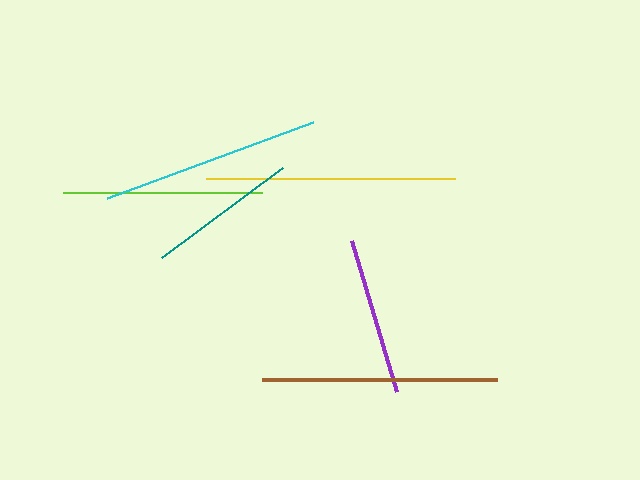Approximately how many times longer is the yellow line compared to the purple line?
The yellow line is approximately 1.6 times the length of the purple line.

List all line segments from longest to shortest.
From longest to shortest: yellow, brown, cyan, lime, purple, teal.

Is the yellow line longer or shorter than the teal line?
The yellow line is longer than the teal line.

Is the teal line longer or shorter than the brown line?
The brown line is longer than the teal line.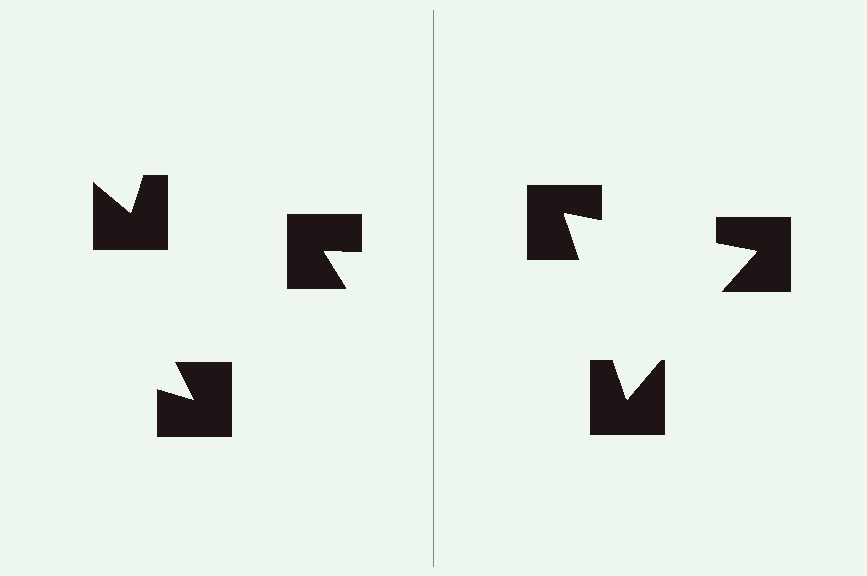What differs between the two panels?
The notched squares are positioned identically on both sides; only the wedge orientations differ. On the right they align to a triangle; on the left they are misaligned.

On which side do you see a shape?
An illusory triangle appears on the right side. On the left side the wedge cuts are rotated, so no coherent shape forms.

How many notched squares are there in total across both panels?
6 — 3 on each side.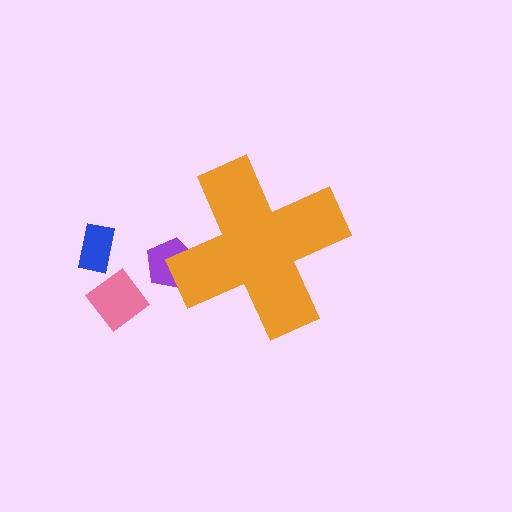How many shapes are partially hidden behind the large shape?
1 shape is partially hidden.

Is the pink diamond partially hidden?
No, the pink diamond is fully visible.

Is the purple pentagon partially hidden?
Yes, the purple pentagon is partially hidden behind the orange cross.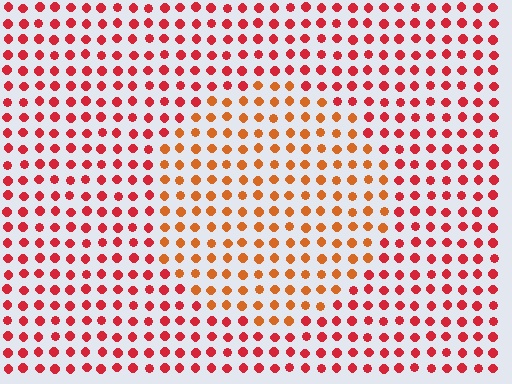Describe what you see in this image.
The image is filled with small red elements in a uniform arrangement. A circle-shaped region is visible where the elements are tinted to a slightly different hue, forming a subtle color boundary.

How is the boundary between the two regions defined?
The boundary is defined purely by a slight shift in hue (about 30 degrees). Spacing, size, and orientation are identical on both sides.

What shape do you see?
I see a circle.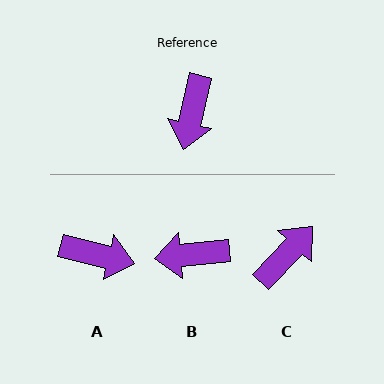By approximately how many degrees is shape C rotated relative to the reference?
Approximately 150 degrees counter-clockwise.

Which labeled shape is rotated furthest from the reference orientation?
C, about 150 degrees away.